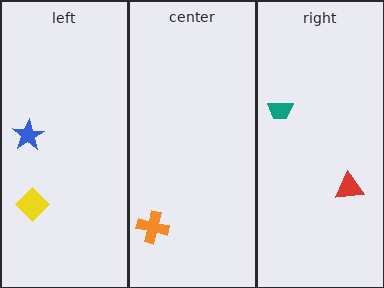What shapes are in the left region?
The blue star, the yellow diamond.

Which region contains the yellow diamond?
The left region.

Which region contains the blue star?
The left region.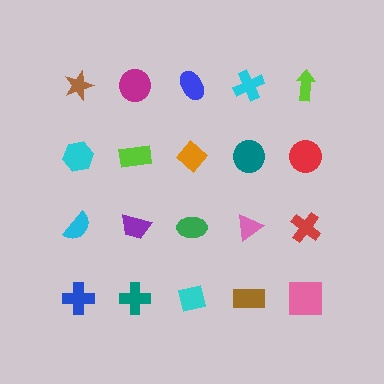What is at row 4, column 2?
A teal cross.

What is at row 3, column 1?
A cyan semicircle.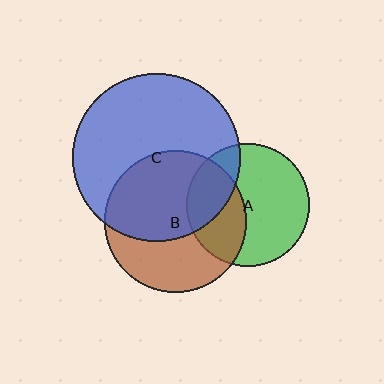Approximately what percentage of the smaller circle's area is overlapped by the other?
Approximately 25%.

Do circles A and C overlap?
Yes.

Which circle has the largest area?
Circle C (blue).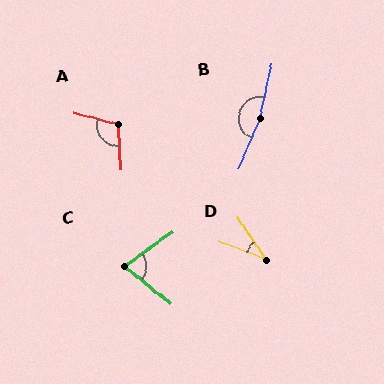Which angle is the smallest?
D, at approximately 35 degrees.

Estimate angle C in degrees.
Approximately 75 degrees.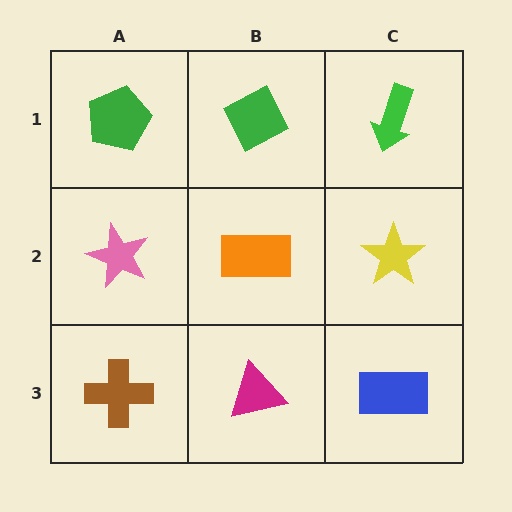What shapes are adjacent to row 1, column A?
A pink star (row 2, column A), a green diamond (row 1, column B).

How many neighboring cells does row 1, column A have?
2.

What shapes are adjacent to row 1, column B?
An orange rectangle (row 2, column B), a green pentagon (row 1, column A), a green arrow (row 1, column C).